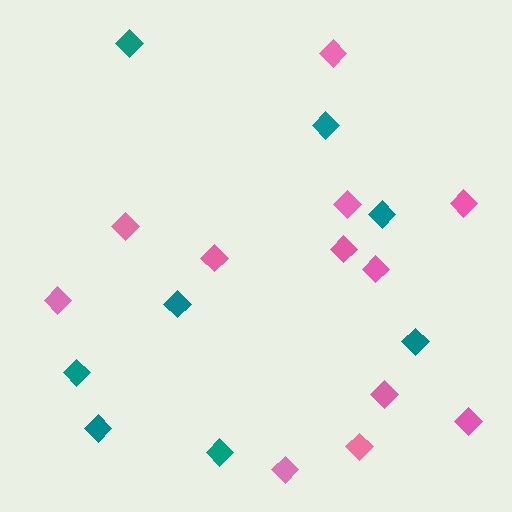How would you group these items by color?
There are 2 groups: one group of pink diamonds (12) and one group of teal diamonds (8).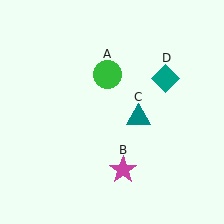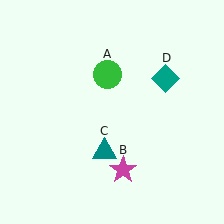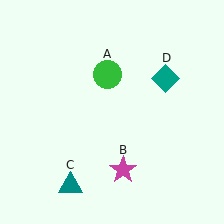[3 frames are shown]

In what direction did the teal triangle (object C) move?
The teal triangle (object C) moved down and to the left.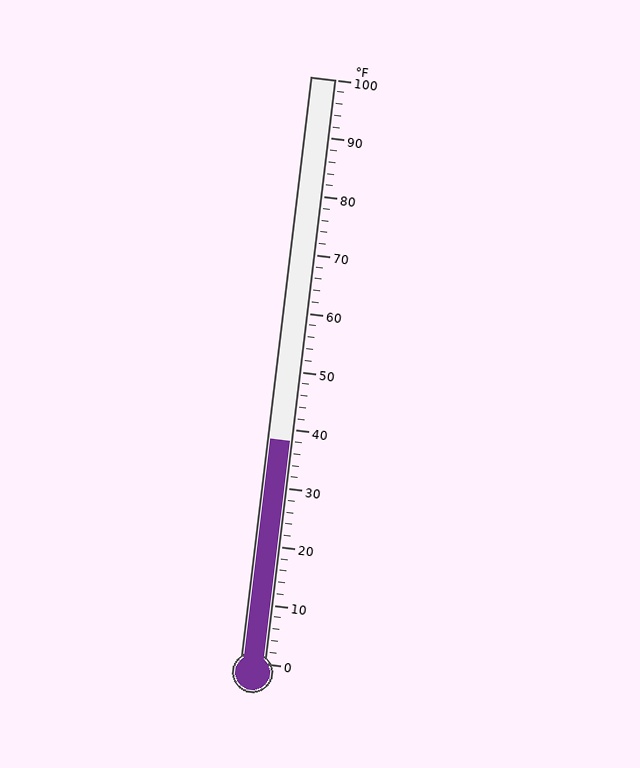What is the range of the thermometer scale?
The thermometer scale ranges from 0°F to 100°F.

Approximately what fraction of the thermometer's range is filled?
The thermometer is filled to approximately 40% of its range.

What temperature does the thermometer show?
The thermometer shows approximately 38°F.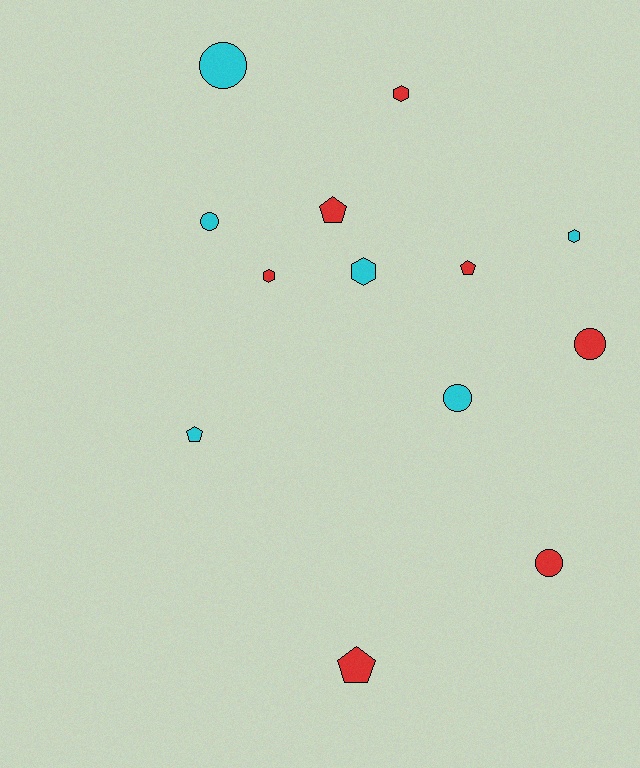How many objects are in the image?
There are 13 objects.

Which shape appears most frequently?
Circle, with 5 objects.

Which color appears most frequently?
Red, with 7 objects.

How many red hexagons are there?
There are 2 red hexagons.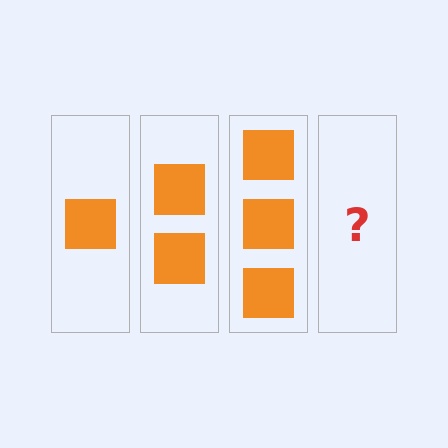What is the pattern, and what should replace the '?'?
The pattern is that each step adds one more square. The '?' should be 4 squares.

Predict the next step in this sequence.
The next step is 4 squares.